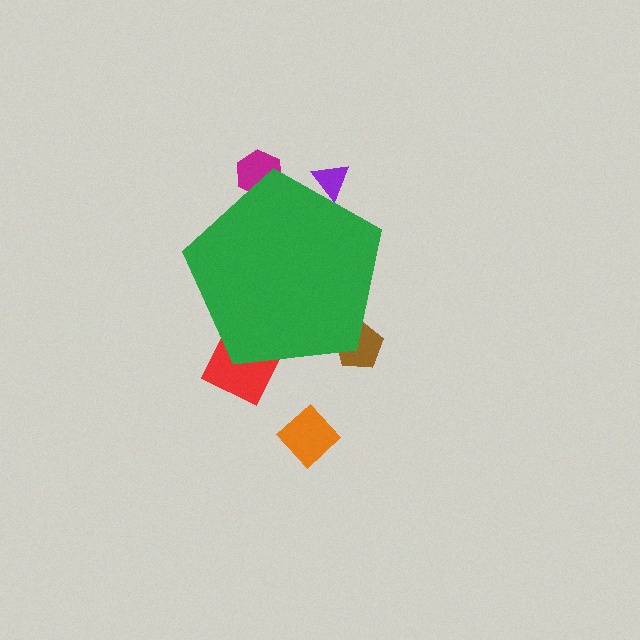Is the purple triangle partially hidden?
Yes, the purple triangle is partially hidden behind the green pentagon.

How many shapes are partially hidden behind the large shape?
4 shapes are partially hidden.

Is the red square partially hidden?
Yes, the red square is partially hidden behind the green pentagon.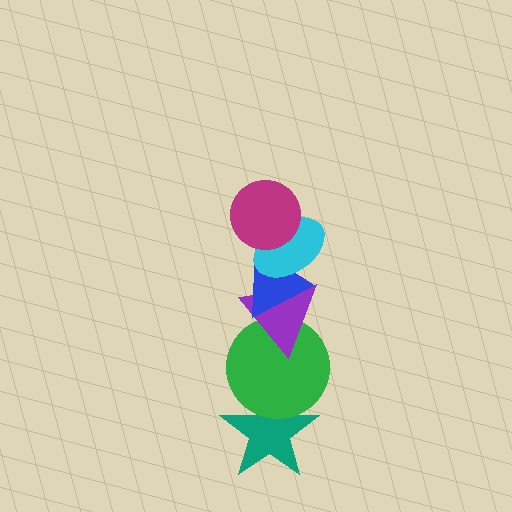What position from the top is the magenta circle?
The magenta circle is 1st from the top.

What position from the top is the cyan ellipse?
The cyan ellipse is 2nd from the top.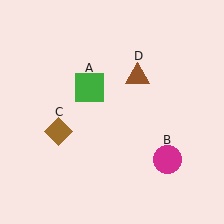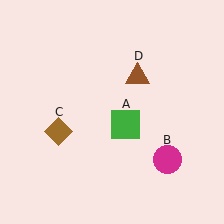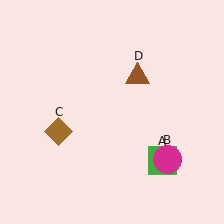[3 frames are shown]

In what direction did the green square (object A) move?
The green square (object A) moved down and to the right.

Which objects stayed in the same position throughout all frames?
Magenta circle (object B) and brown diamond (object C) and brown triangle (object D) remained stationary.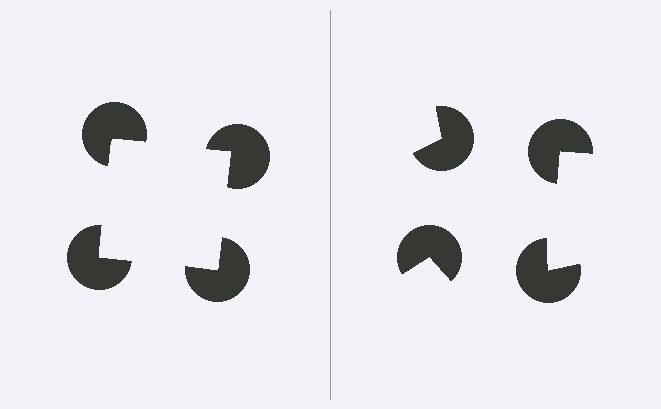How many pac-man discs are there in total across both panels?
8 — 4 on each side.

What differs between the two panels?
The pac-man discs are positioned identically on both sides; only the wedge orientations differ. On the left they align to a square; on the right they are misaligned.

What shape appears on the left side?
An illusory square.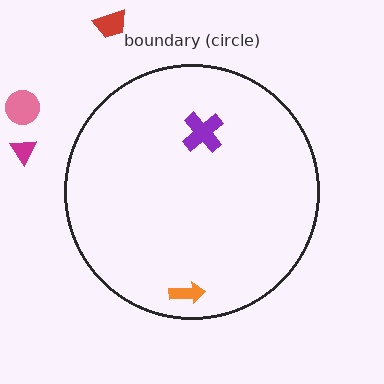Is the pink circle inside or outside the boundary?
Outside.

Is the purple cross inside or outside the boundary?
Inside.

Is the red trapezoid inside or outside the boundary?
Outside.